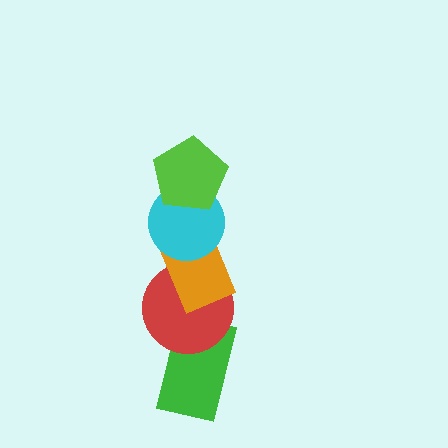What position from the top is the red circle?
The red circle is 4th from the top.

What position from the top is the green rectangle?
The green rectangle is 5th from the top.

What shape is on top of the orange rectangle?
The cyan circle is on top of the orange rectangle.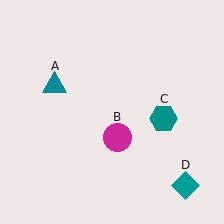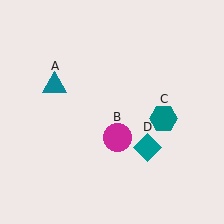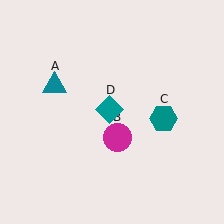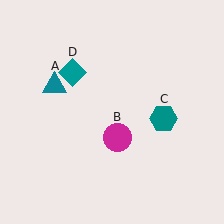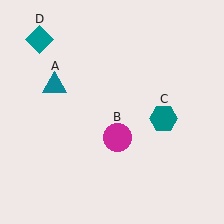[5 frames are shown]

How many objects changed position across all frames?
1 object changed position: teal diamond (object D).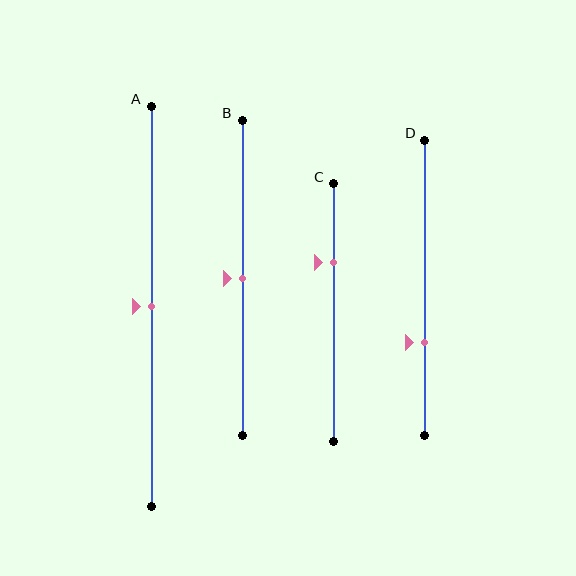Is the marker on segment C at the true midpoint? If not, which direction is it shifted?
No, the marker on segment C is shifted upward by about 19% of the segment length.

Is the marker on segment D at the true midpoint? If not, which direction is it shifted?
No, the marker on segment D is shifted downward by about 18% of the segment length.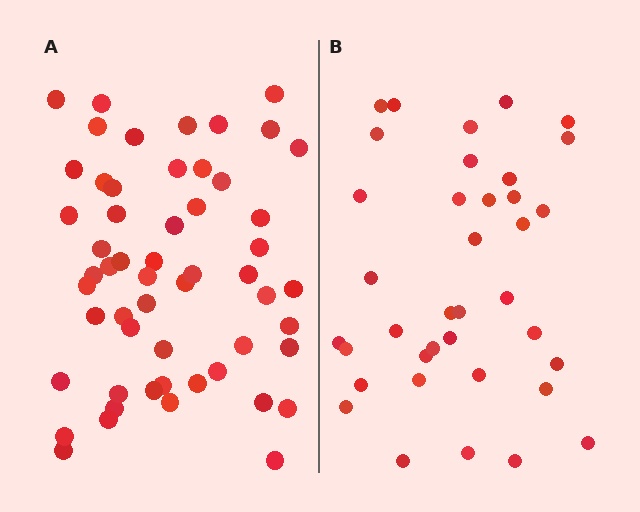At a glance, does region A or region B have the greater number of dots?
Region A (the left region) has more dots.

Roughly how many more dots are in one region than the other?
Region A has approximately 20 more dots than region B.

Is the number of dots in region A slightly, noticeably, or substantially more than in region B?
Region A has substantially more. The ratio is roughly 1.5 to 1.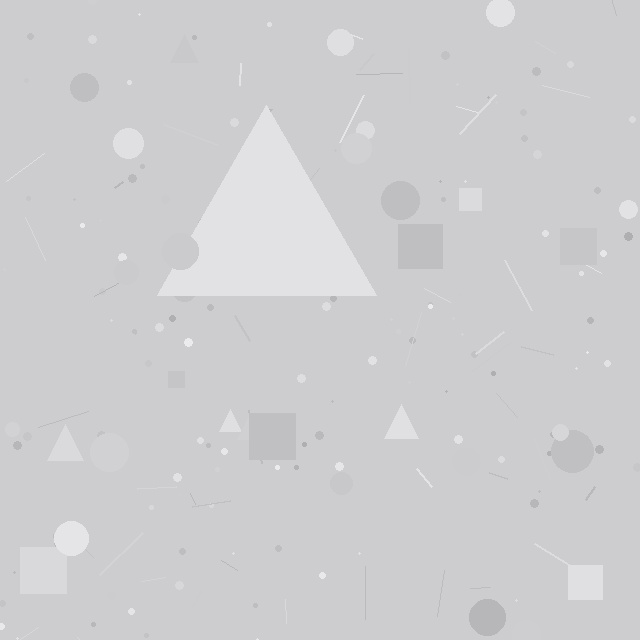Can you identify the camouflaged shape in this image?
The camouflaged shape is a triangle.